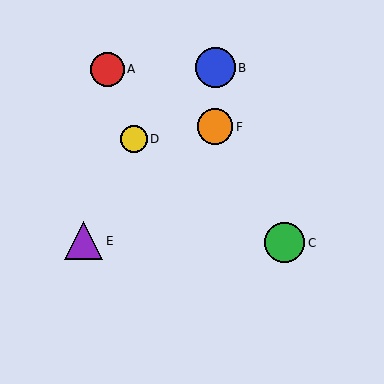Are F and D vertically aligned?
No, F is at x≈215 and D is at x≈134.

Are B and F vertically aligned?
Yes, both are at x≈215.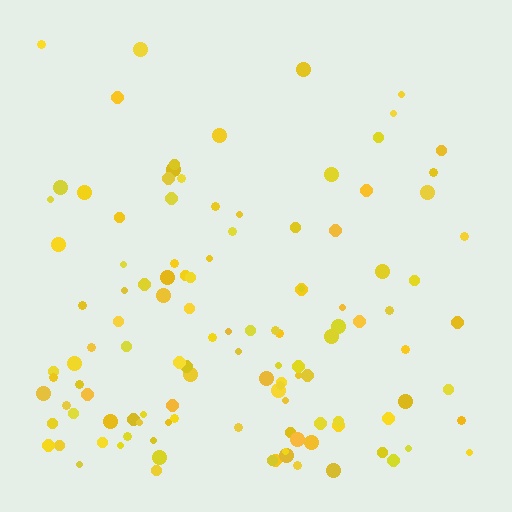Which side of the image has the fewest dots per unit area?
The top.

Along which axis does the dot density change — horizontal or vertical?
Vertical.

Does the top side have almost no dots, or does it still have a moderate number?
Still a moderate number, just noticeably fewer than the bottom.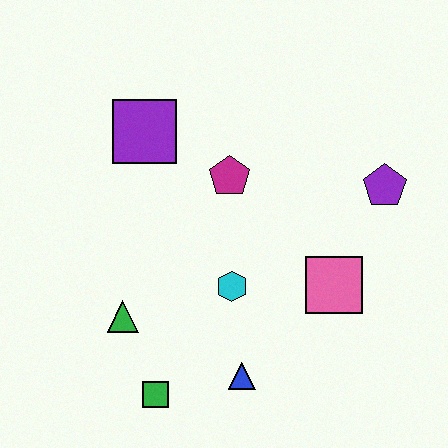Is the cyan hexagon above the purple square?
No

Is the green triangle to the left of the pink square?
Yes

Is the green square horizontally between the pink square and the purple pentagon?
No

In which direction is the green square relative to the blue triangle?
The green square is to the left of the blue triangle.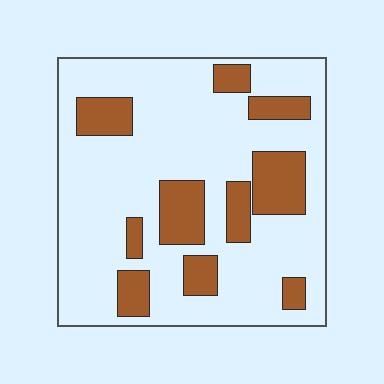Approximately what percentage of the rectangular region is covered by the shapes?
Approximately 25%.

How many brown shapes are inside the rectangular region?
10.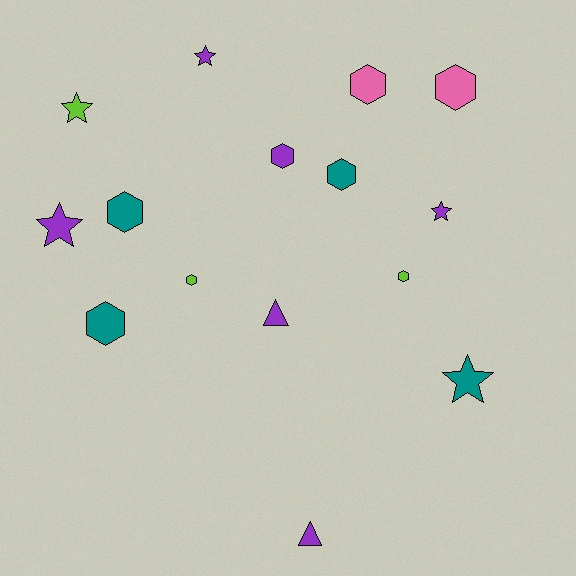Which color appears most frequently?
Purple, with 6 objects.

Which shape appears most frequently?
Hexagon, with 8 objects.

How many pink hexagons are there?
There are 2 pink hexagons.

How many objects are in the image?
There are 15 objects.